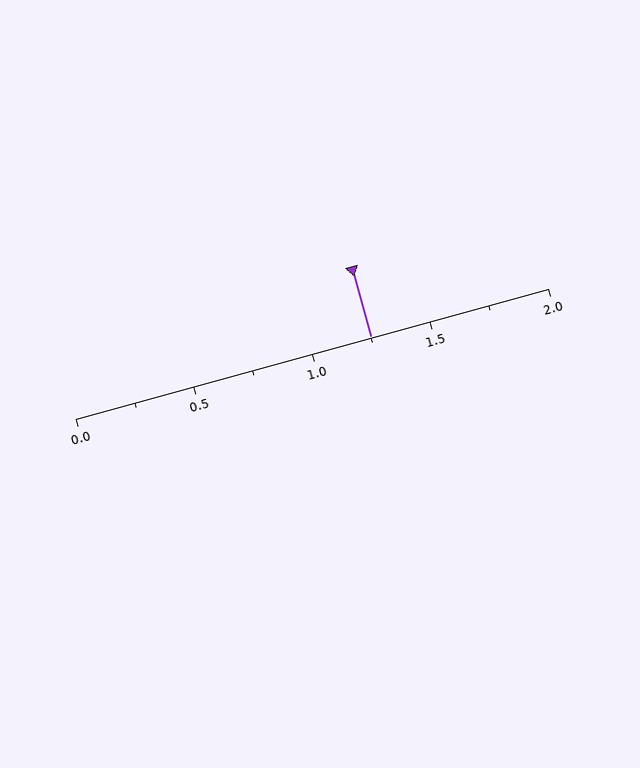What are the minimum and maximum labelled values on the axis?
The axis runs from 0.0 to 2.0.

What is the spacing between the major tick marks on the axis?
The major ticks are spaced 0.5 apart.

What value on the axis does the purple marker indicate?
The marker indicates approximately 1.25.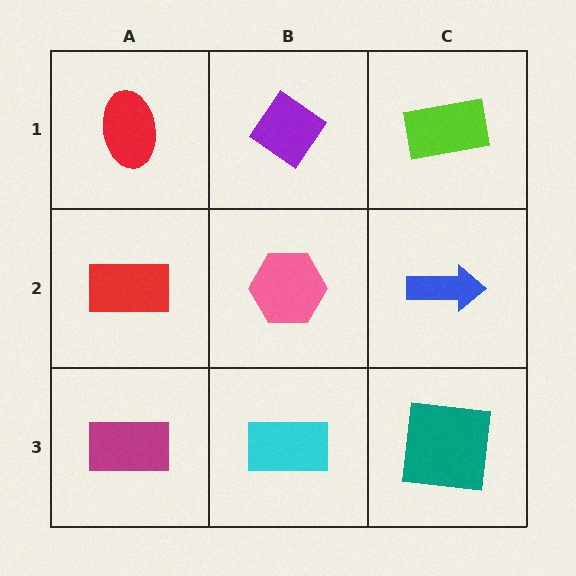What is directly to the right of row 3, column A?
A cyan rectangle.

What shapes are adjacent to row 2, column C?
A lime rectangle (row 1, column C), a teal square (row 3, column C), a pink hexagon (row 2, column B).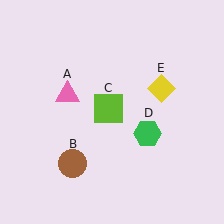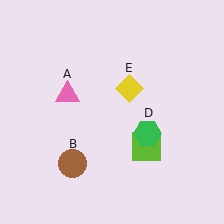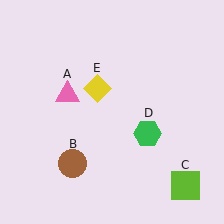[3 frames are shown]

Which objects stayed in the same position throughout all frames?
Pink triangle (object A) and brown circle (object B) and green hexagon (object D) remained stationary.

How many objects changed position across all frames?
2 objects changed position: lime square (object C), yellow diamond (object E).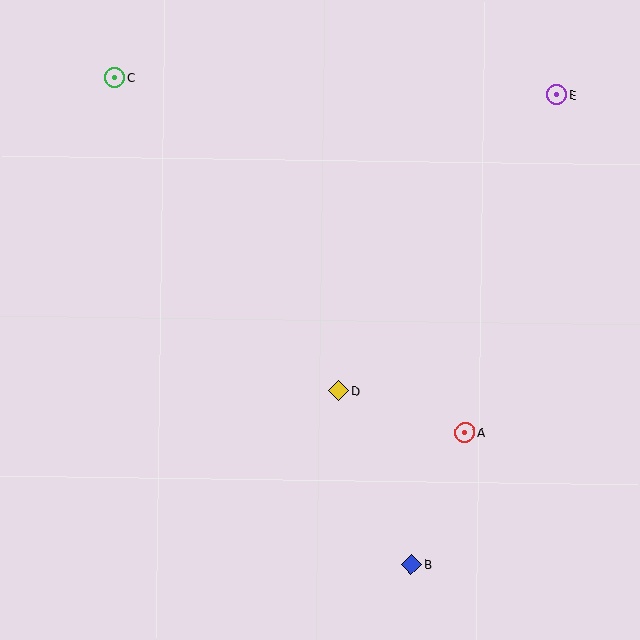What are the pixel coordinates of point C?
Point C is at (115, 78).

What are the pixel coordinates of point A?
Point A is at (465, 433).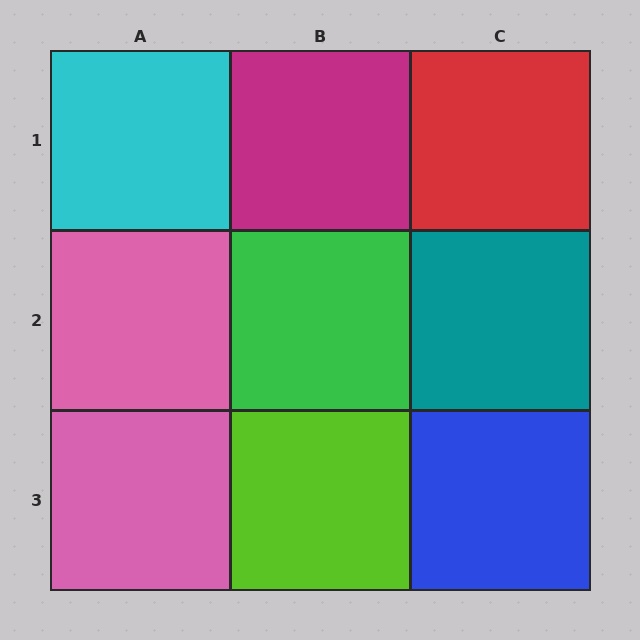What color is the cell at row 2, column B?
Green.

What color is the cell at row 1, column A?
Cyan.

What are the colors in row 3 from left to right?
Pink, lime, blue.